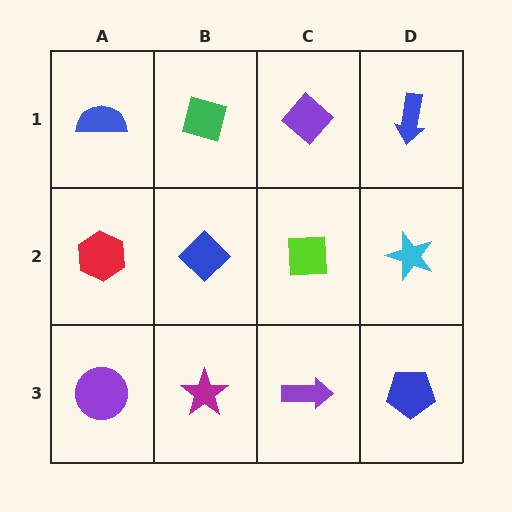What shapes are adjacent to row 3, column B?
A blue diamond (row 2, column B), a purple circle (row 3, column A), a purple arrow (row 3, column C).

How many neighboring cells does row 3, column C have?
3.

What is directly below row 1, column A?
A red hexagon.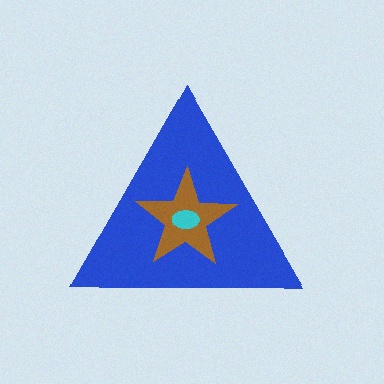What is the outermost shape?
The blue triangle.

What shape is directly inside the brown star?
The cyan ellipse.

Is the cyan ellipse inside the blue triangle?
Yes.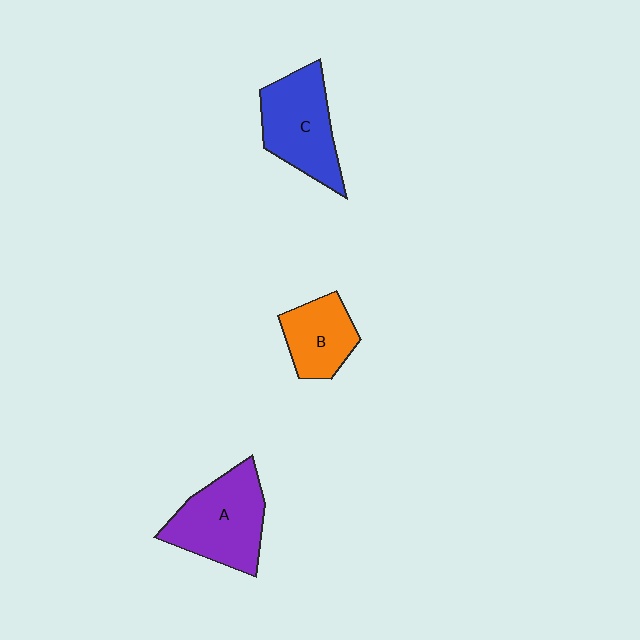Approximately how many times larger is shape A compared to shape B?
Approximately 1.5 times.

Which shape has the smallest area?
Shape B (orange).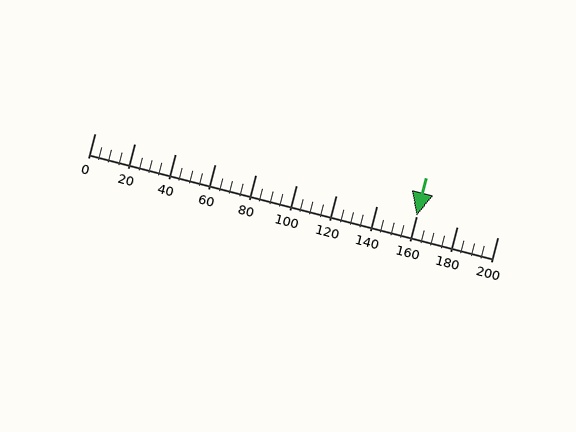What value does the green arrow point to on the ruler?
The green arrow points to approximately 160.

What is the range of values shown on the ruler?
The ruler shows values from 0 to 200.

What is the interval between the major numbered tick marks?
The major tick marks are spaced 20 units apart.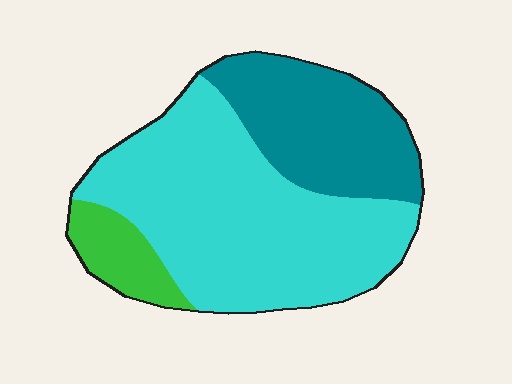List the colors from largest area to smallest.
From largest to smallest: cyan, teal, green.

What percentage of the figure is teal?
Teal takes up between a sixth and a third of the figure.